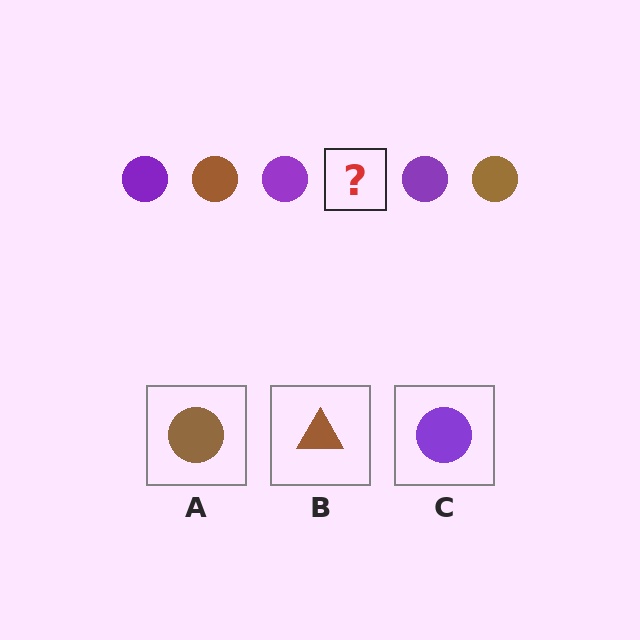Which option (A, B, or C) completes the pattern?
A.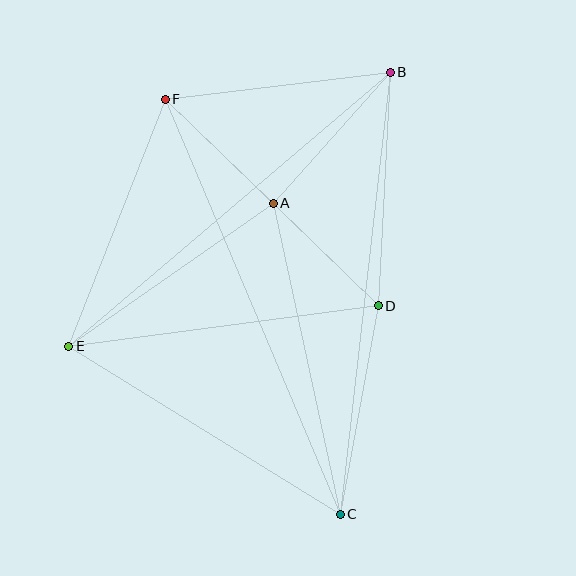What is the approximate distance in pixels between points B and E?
The distance between B and E is approximately 422 pixels.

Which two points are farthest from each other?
Points C and F are farthest from each other.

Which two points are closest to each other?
Points A and D are closest to each other.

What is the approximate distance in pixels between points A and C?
The distance between A and C is approximately 318 pixels.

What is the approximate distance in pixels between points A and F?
The distance between A and F is approximately 150 pixels.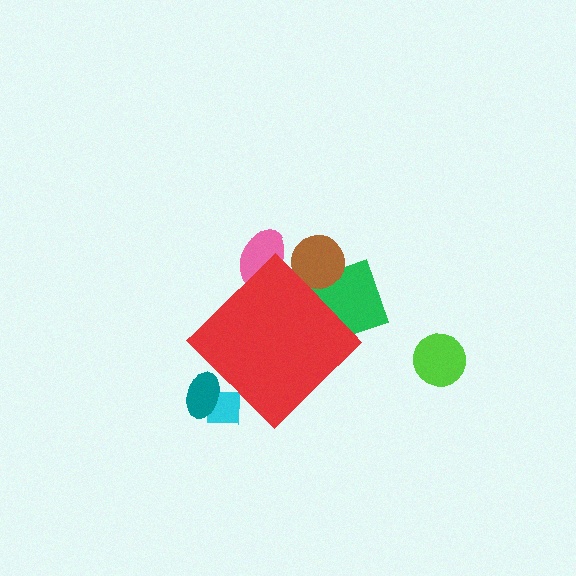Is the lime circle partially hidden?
No, the lime circle is fully visible.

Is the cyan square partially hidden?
Yes, the cyan square is partially hidden behind the red diamond.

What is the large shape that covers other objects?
A red diamond.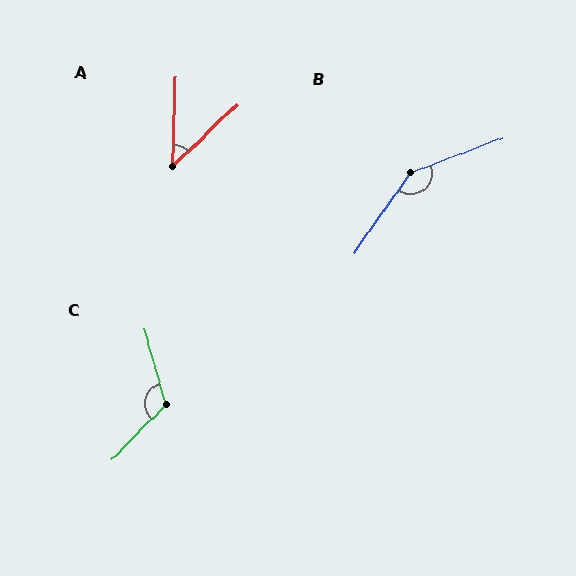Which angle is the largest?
B, at approximately 146 degrees.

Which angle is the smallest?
A, at approximately 44 degrees.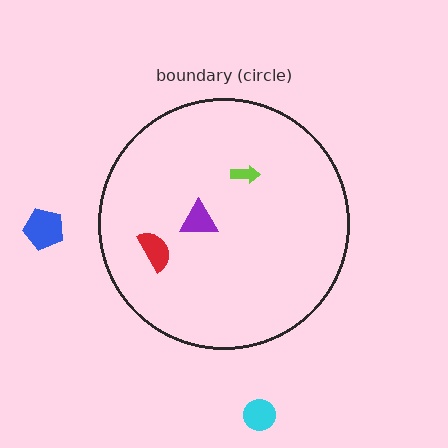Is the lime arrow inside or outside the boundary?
Inside.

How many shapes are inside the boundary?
3 inside, 2 outside.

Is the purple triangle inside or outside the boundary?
Inside.